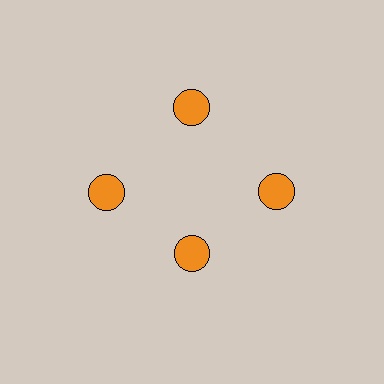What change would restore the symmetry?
The symmetry would be restored by moving it outward, back onto the ring so that all 4 circles sit at equal angles and equal distance from the center.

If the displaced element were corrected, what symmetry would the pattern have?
It would have 4-fold rotational symmetry — the pattern would map onto itself every 90 degrees.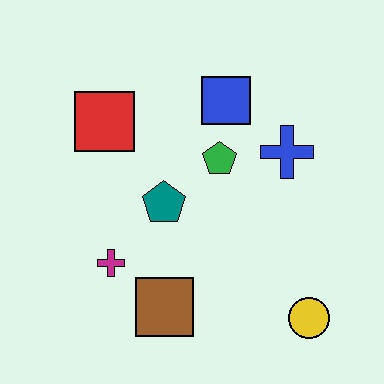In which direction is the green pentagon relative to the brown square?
The green pentagon is above the brown square.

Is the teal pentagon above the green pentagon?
No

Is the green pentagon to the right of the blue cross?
No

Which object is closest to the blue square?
The green pentagon is closest to the blue square.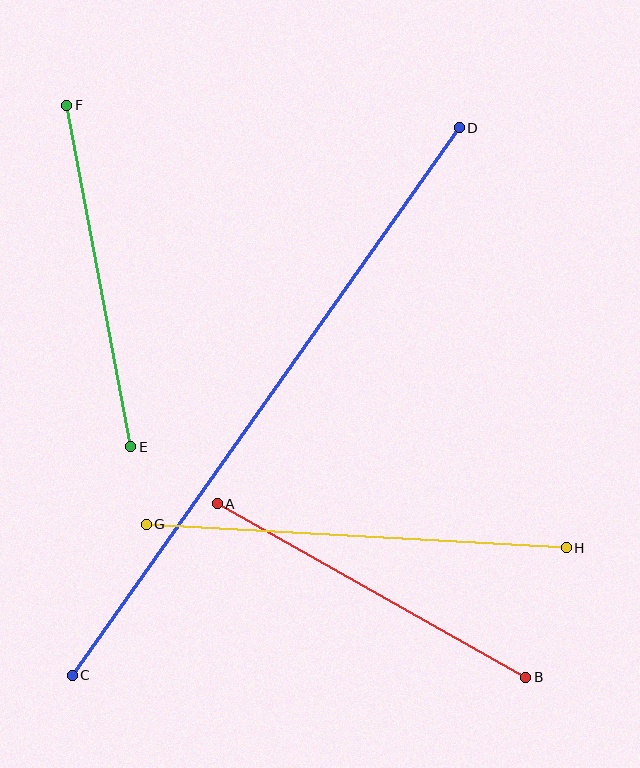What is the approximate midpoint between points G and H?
The midpoint is at approximately (356, 536) pixels.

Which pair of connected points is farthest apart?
Points C and D are farthest apart.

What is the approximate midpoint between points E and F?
The midpoint is at approximately (99, 276) pixels.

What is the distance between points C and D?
The distance is approximately 670 pixels.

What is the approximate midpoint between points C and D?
The midpoint is at approximately (266, 401) pixels.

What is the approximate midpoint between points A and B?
The midpoint is at approximately (372, 591) pixels.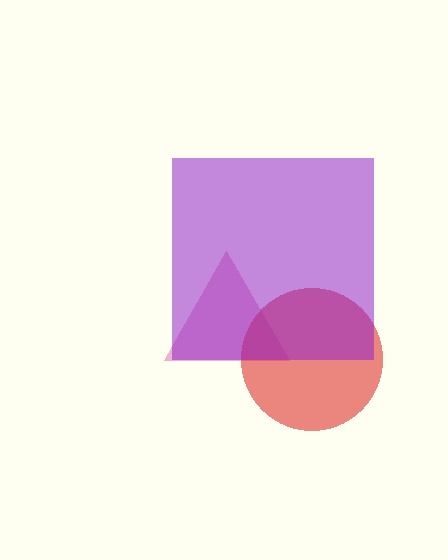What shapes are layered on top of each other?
The layered shapes are: a pink triangle, a red circle, a purple square.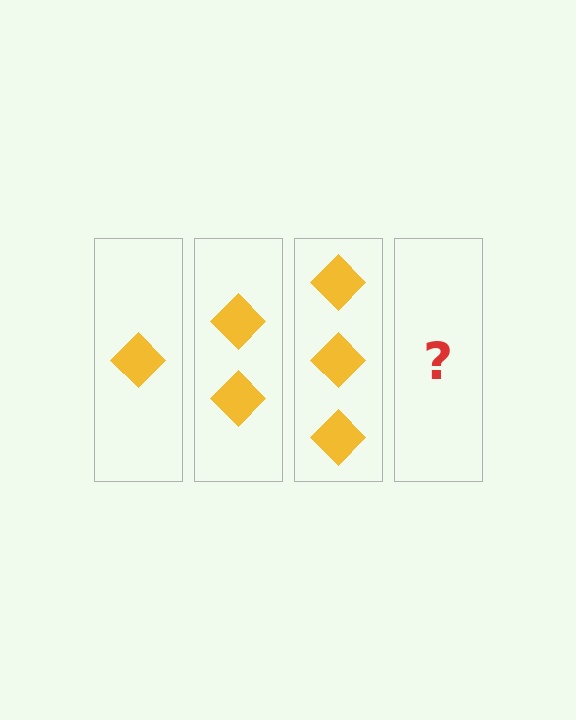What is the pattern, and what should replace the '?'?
The pattern is that each step adds one more diamond. The '?' should be 4 diamonds.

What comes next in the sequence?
The next element should be 4 diamonds.